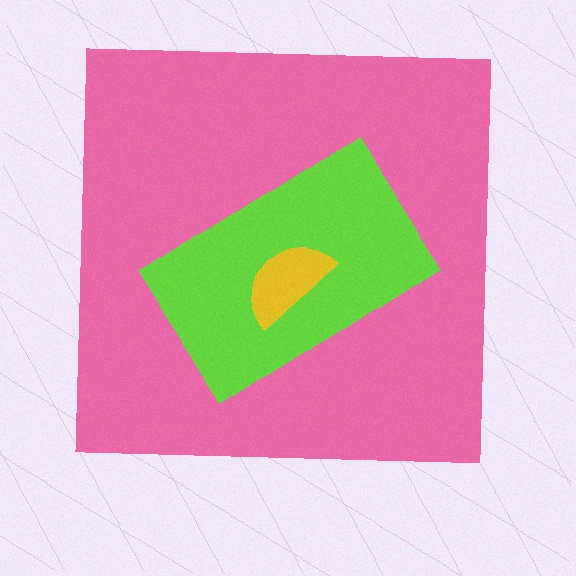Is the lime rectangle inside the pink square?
Yes.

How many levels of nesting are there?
3.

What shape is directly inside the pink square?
The lime rectangle.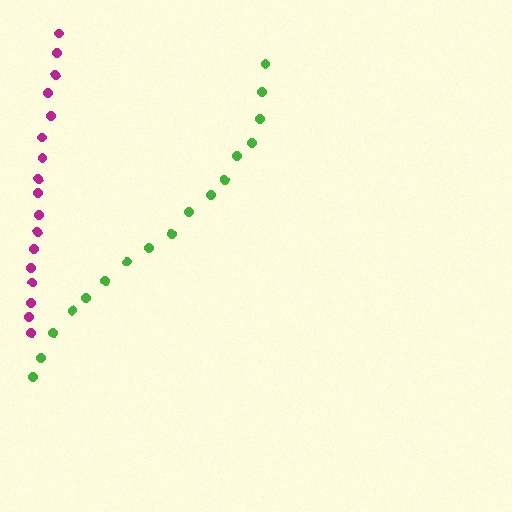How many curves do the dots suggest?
There are 2 distinct paths.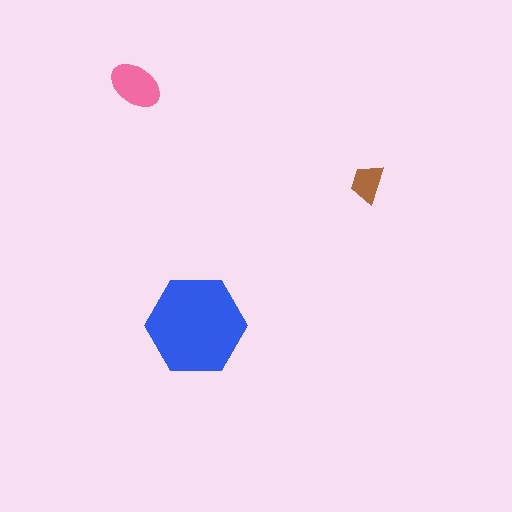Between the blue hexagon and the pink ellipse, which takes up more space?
The blue hexagon.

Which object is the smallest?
The brown trapezoid.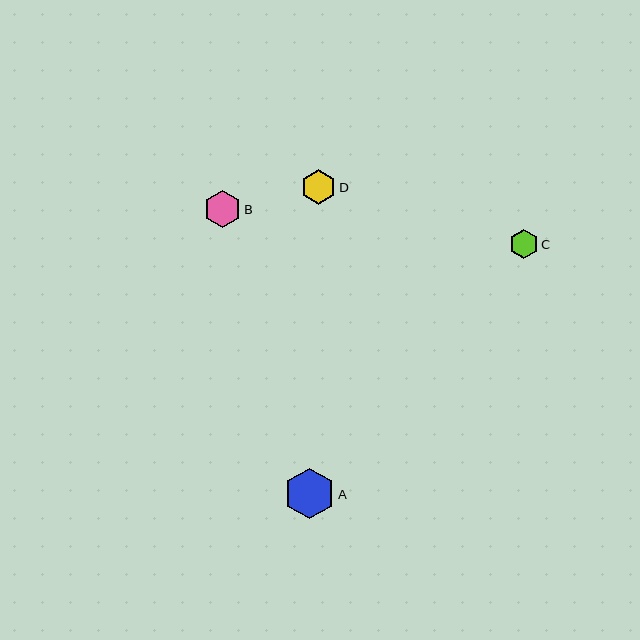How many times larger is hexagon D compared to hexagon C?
Hexagon D is approximately 1.2 times the size of hexagon C.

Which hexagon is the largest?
Hexagon A is the largest with a size of approximately 51 pixels.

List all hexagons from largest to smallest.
From largest to smallest: A, B, D, C.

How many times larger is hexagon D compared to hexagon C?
Hexagon D is approximately 1.2 times the size of hexagon C.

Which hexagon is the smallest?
Hexagon C is the smallest with a size of approximately 29 pixels.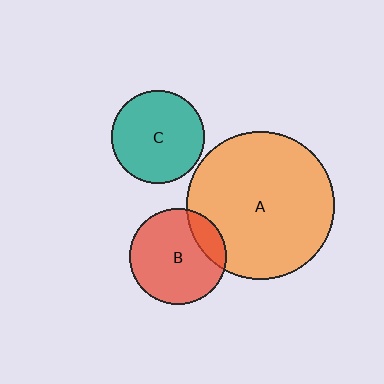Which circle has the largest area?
Circle A (orange).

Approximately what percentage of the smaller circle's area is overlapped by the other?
Approximately 15%.